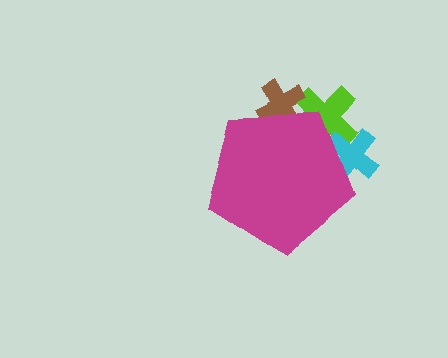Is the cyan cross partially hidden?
Yes, the cyan cross is partially hidden behind the magenta pentagon.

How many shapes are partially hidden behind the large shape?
3 shapes are partially hidden.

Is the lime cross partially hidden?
Yes, the lime cross is partially hidden behind the magenta pentagon.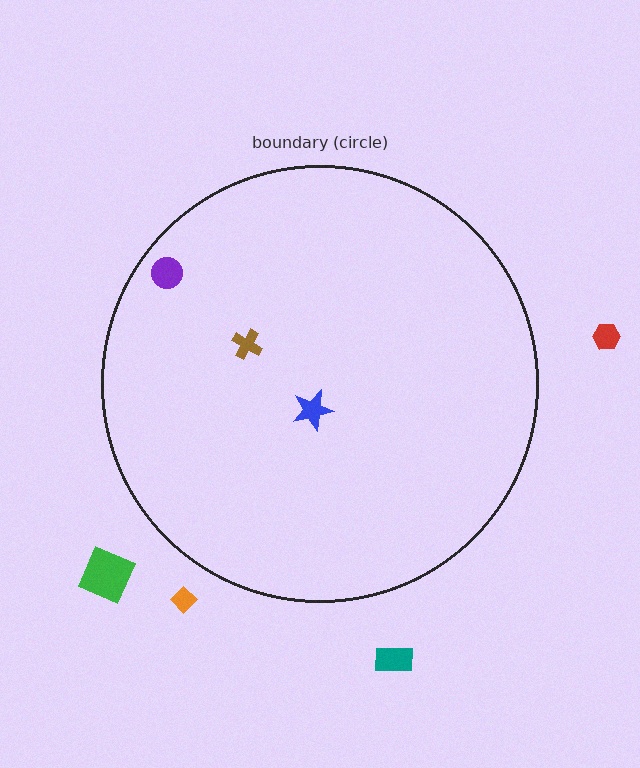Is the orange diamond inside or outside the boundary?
Outside.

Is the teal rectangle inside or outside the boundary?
Outside.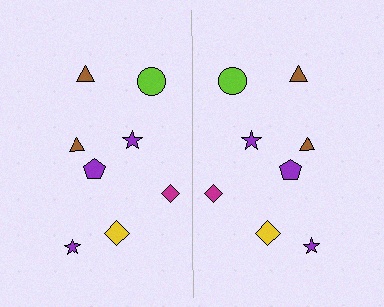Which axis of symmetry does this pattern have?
The pattern has a vertical axis of symmetry running through the center of the image.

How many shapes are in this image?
There are 16 shapes in this image.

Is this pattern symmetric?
Yes, this pattern has bilateral (reflection) symmetry.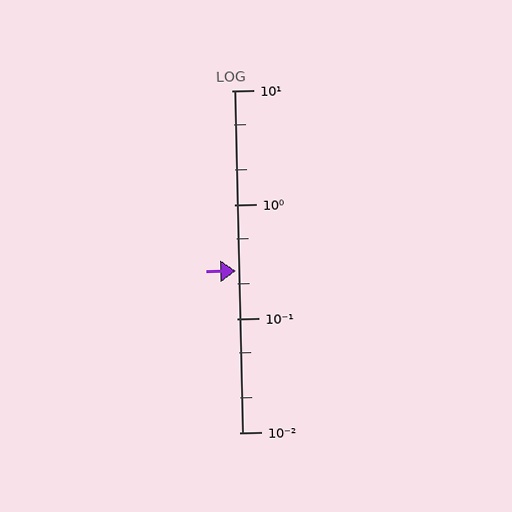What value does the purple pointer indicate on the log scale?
The pointer indicates approximately 0.26.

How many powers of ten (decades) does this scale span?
The scale spans 3 decades, from 0.01 to 10.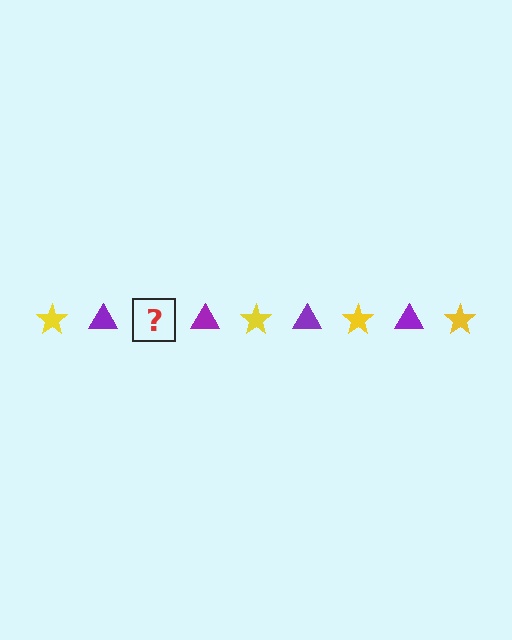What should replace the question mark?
The question mark should be replaced with a yellow star.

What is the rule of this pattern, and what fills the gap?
The rule is that the pattern alternates between yellow star and purple triangle. The gap should be filled with a yellow star.